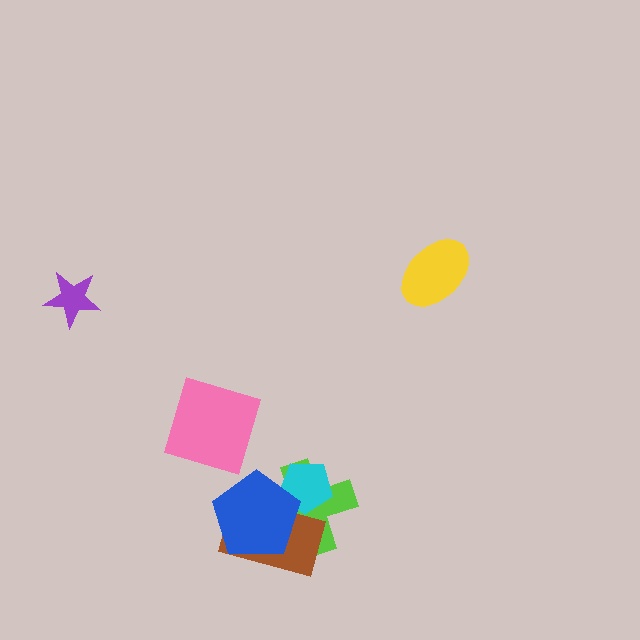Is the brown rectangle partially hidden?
Yes, it is partially covered by another shape.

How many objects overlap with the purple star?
0 objects overlap with the purple star.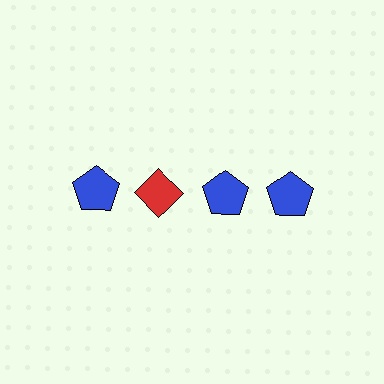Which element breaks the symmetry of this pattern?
The red diamond in the top row, second from left column breaks the symmetry. All other shapes are blue pentagons.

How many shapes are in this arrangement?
There are 4 shapes arranged in a grid pattern.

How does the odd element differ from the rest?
It differs in both color (red instead of blue) and shape (diamond instead of pentagon).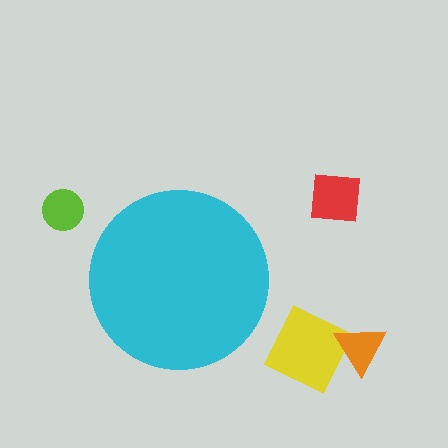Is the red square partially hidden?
No, the red square is fully visible.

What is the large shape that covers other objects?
A cyan circle.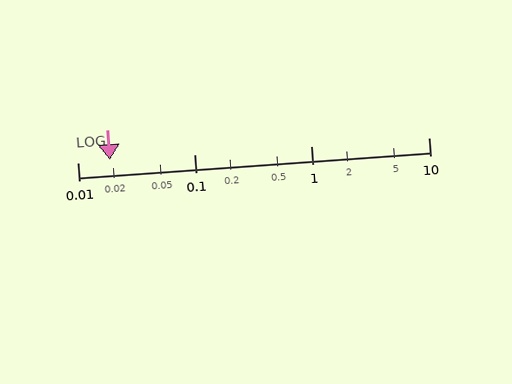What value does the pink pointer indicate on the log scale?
The pointer indicates approximately 0.019.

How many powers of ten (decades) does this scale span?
The scale spans 3 decades, from 0.01 to 10.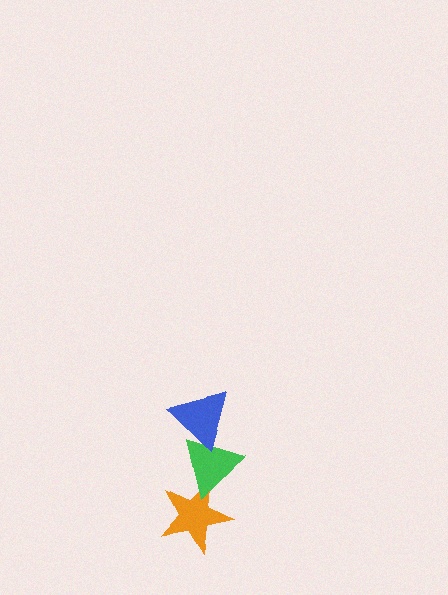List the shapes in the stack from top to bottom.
From top to bottom: the blue triangle, the green triangle, the orange star.